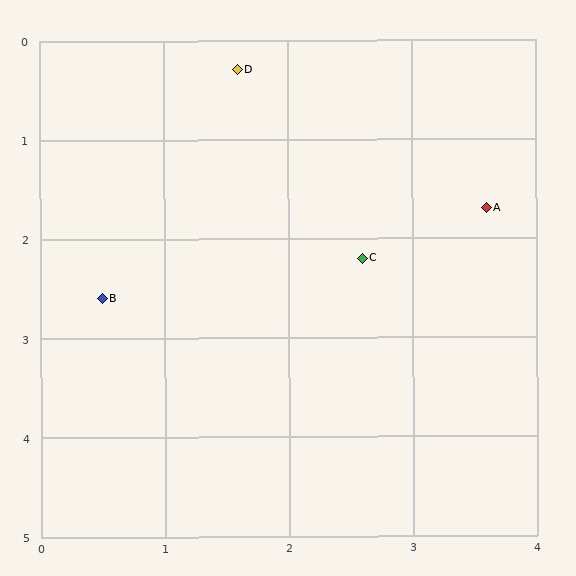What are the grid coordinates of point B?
Point B is at approximately (0.5, 2.6).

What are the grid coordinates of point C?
Point C is at approximately (2.6, 2.2).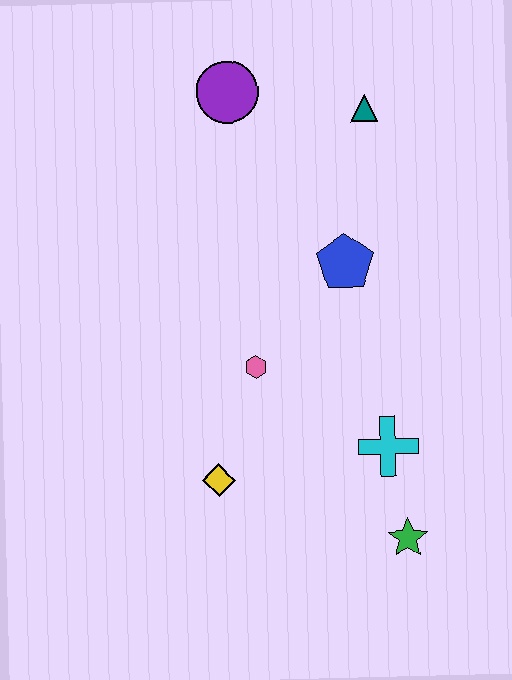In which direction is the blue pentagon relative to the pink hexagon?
The blue pentagon is above the pink hexagon.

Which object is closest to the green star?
The cyan cross is closest to the green star.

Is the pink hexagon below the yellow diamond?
No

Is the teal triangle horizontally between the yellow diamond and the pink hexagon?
No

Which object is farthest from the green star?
The purple circle is farthest from the green star.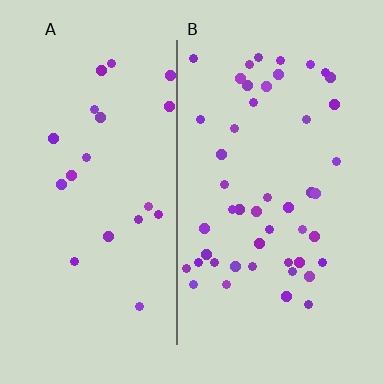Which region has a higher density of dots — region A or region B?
B (the right).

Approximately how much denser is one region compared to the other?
Approximately 2.3× — region B over region A.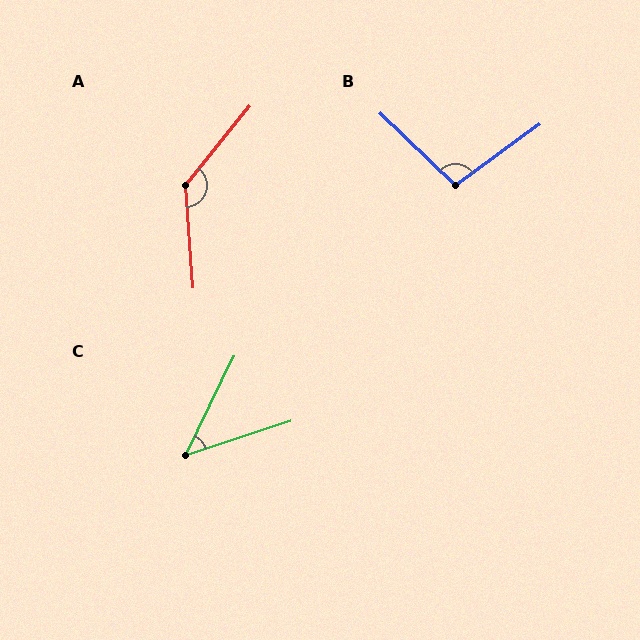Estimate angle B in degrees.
Approximately 100 degrees.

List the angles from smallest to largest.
C (46°), B (100°), A (137°).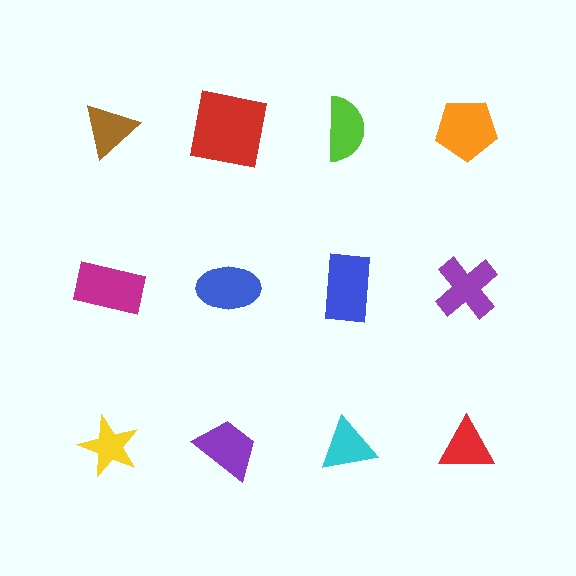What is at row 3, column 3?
A cyan triangle.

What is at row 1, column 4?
An orange pentagon.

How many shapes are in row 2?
4 shapes.